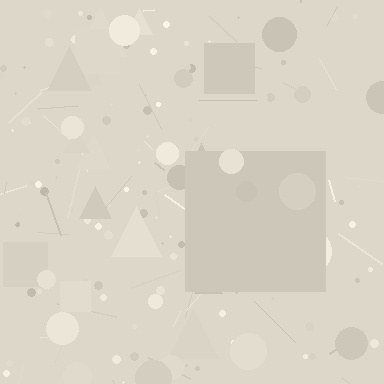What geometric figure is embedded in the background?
A square is embedded in the background.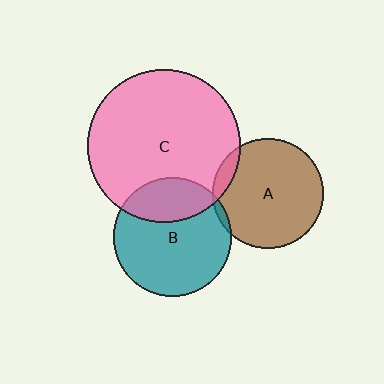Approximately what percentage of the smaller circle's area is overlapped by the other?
Approximately 30%.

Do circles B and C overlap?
Yes.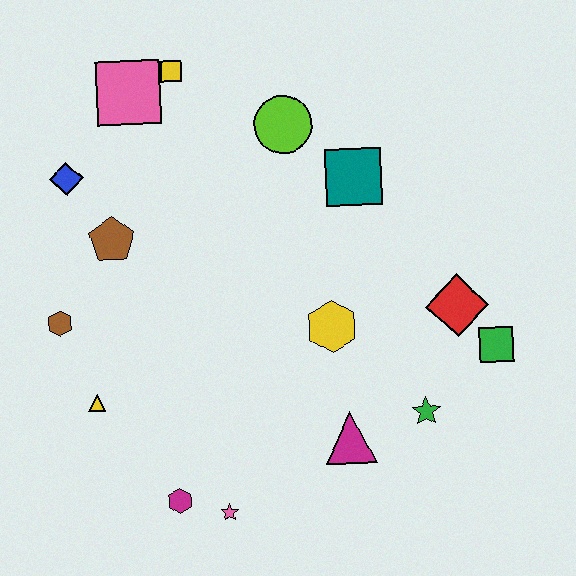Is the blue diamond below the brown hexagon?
No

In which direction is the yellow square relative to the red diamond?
The yellow square is to the left of the red diamond.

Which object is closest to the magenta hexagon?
The pink star is closest to the magenta hexagon.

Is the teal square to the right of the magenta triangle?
Yes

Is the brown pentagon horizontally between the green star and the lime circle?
No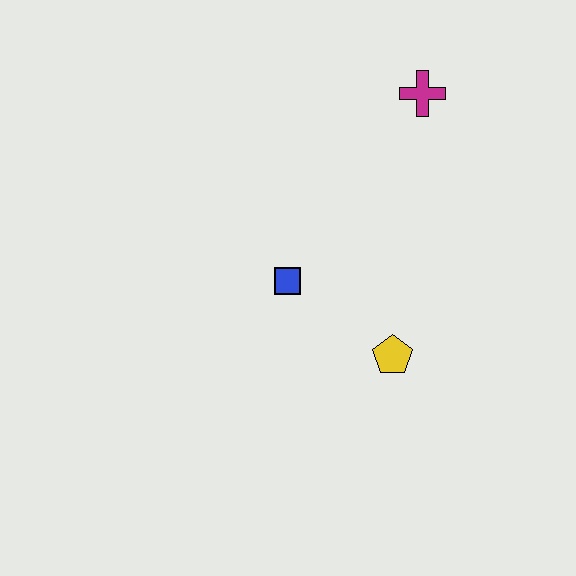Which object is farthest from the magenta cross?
The yellow pentagon is farthest from the magenta cross.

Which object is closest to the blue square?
The yellow pentagon is closest to the blue square.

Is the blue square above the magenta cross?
No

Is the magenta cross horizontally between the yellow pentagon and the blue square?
No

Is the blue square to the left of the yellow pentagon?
Yes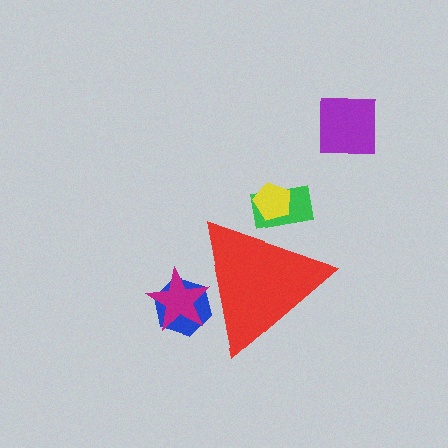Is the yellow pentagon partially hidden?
Yes, the yellow pentagon is partially hidden behind the red triangle.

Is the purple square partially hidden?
No, the purple square is fully visible.